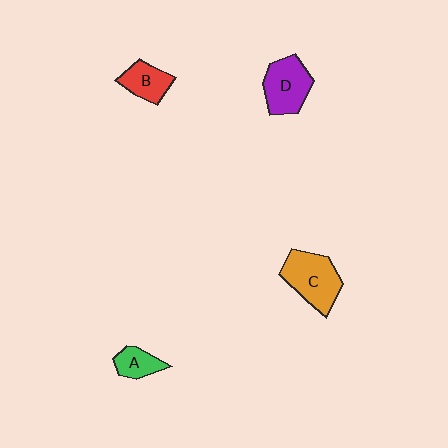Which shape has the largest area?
Shape C (orange).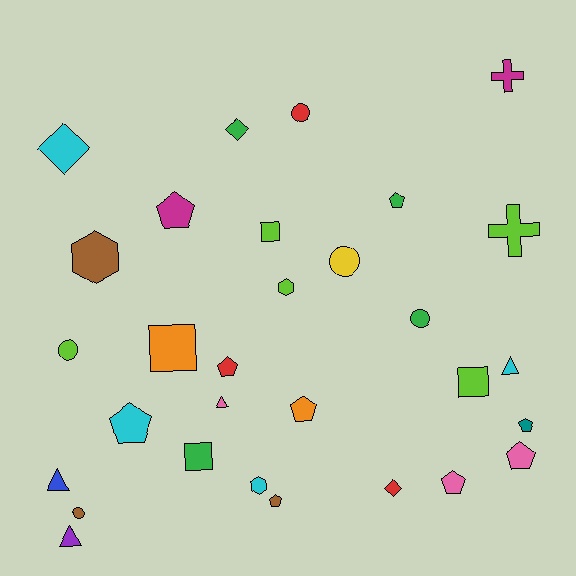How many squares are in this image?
There are 4 squares.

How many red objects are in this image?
There are 3 red objects.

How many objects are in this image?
There are 30 objects.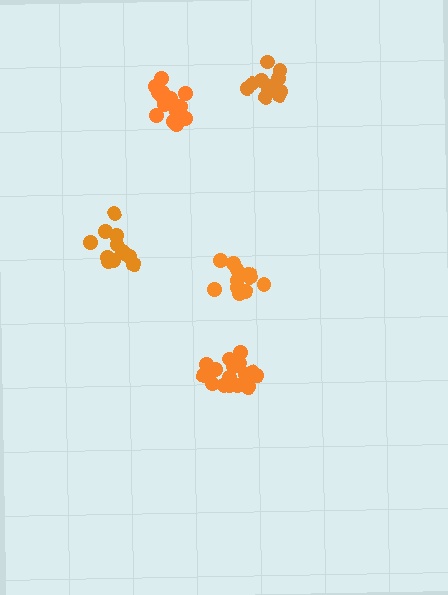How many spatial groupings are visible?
There are 5 spatial groupings.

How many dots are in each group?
Group 1: 11 dots, Group 2: 16 dots, Group 3: 13 dots, Group 4: 17 dots, Group 5: 12 dots (69 total).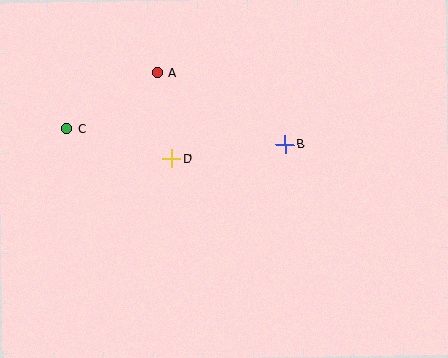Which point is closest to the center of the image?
Point D at (172, 159) is closest to the center.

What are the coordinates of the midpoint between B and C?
The midpoint between B and C is at (176, 137).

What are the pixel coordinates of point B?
Point B is at (285, 144).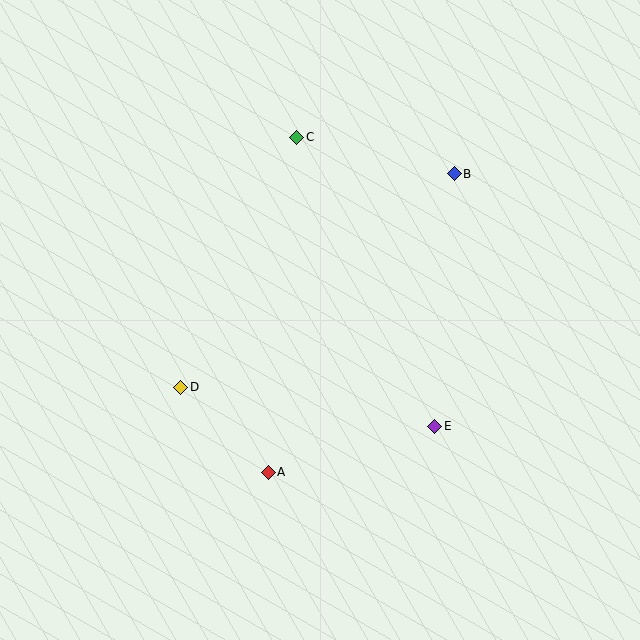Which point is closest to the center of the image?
Point D at (181, 387) is closest to the center.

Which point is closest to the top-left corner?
Point C is closest to the top-left corner.